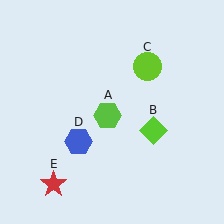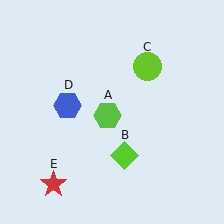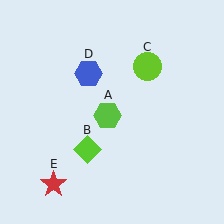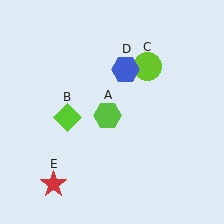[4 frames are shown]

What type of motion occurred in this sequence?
The lime diamond (object B), blue hexagon (object D) rotated clockwise around the center of the scene.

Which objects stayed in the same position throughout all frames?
Lime hexagon (object A) and lime circle (object C) and red star (object E) remained stationary.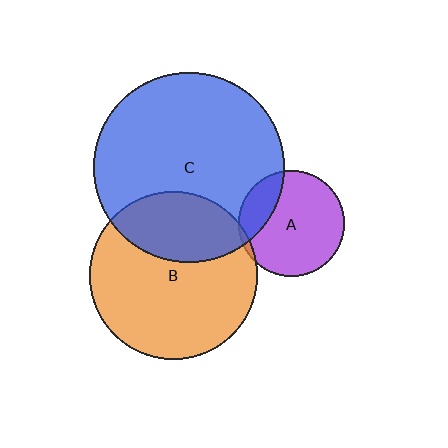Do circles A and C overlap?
Yes.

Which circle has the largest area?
Circle C (blue).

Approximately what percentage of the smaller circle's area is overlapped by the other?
Approximately 20%.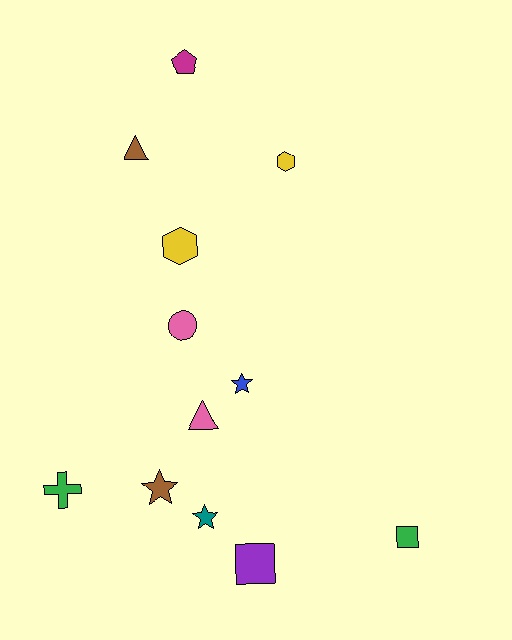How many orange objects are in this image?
There are no orange objects.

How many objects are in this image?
There are 12 objects.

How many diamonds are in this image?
There are no diamonds.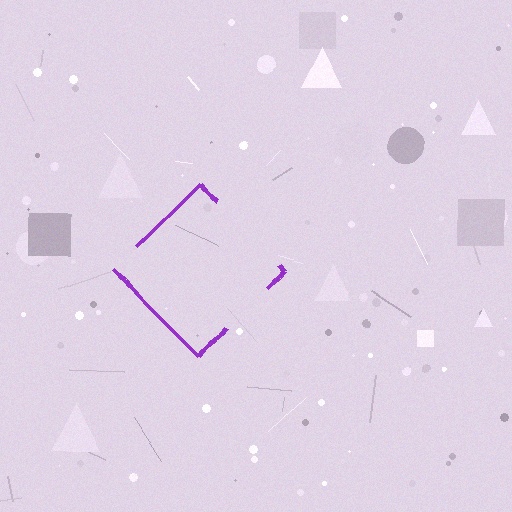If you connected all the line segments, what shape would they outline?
They would outline a diamond.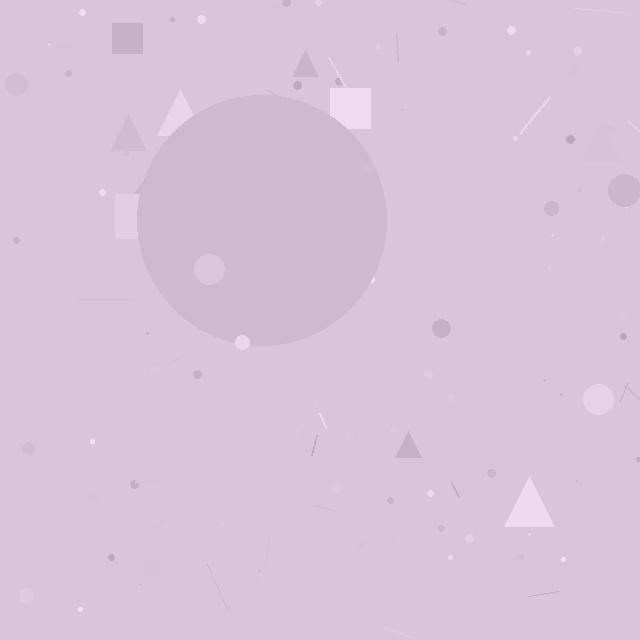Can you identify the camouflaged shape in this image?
The camouflaged shape is a circle.